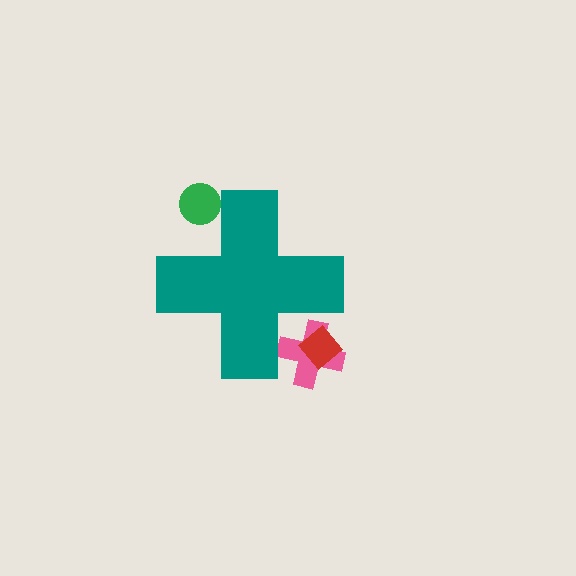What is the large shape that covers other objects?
A teal cross.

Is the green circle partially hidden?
Yes, the green circle is partially hidden behind the teal cross.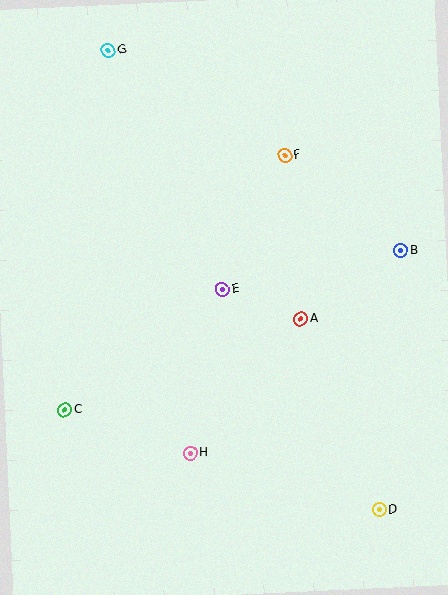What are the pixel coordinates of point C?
Point C is at (65, 410).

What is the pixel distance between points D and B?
The distance between D and B is 260 pixels.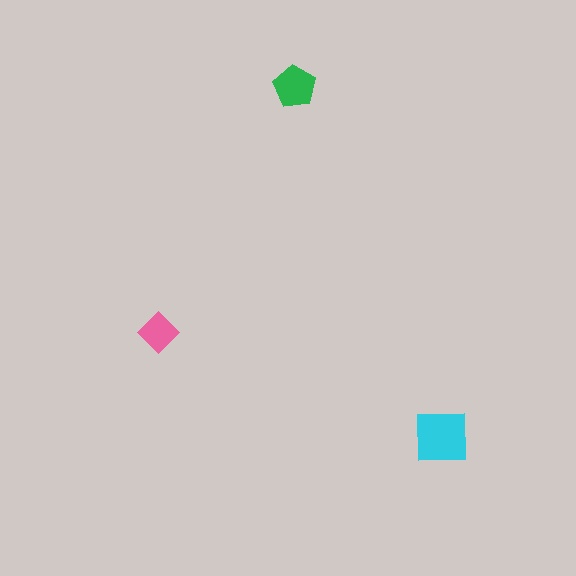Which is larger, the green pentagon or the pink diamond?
The green pentagon.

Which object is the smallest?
The pink diamond.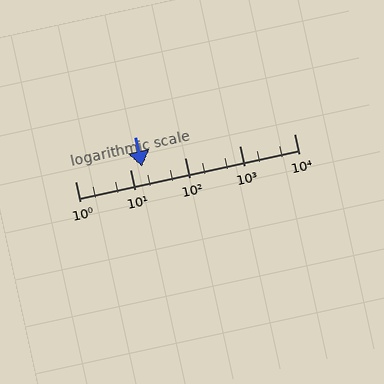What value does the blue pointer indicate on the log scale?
The pointer indicates approximately 17.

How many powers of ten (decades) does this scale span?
The scale spans 4 decades, from 1 to 10000.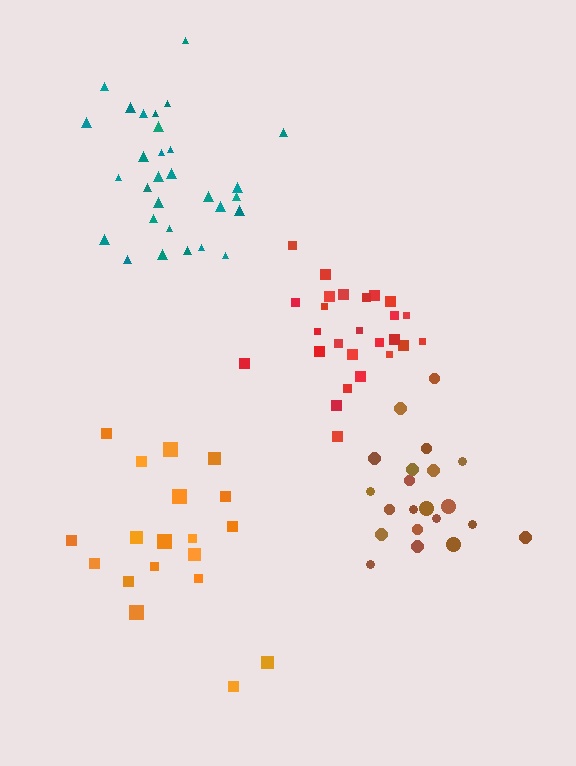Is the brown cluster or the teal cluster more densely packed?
Teal.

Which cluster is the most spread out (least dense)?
Orange.